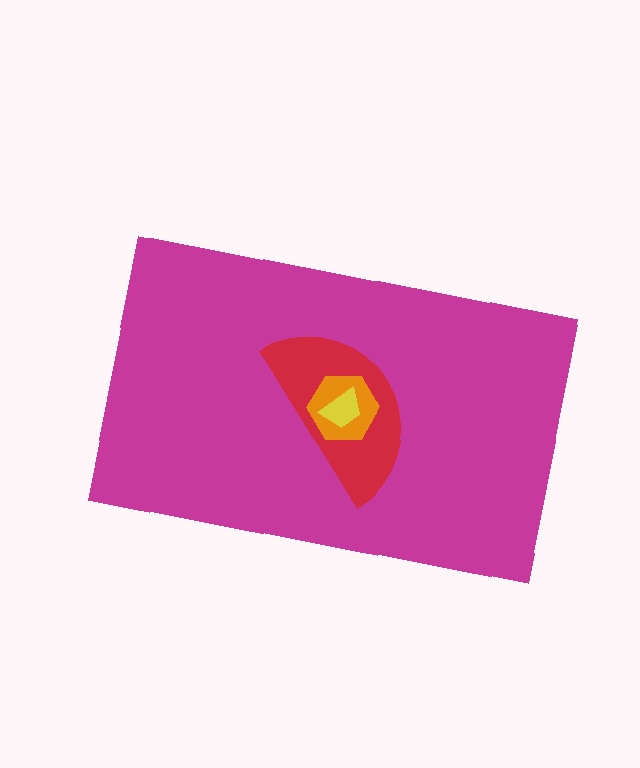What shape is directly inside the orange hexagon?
The yellow trapezoid.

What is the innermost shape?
The yellow trapezoid.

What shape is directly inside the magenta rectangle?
The red semicircle.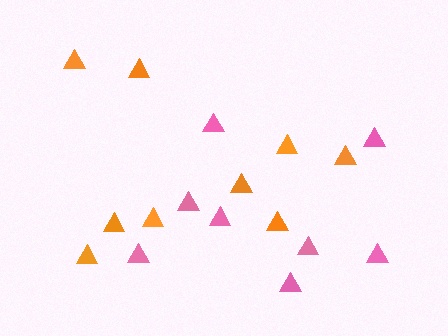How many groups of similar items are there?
There are 2 groups: one group of orange triangles (9) and one group of pink triangles (8).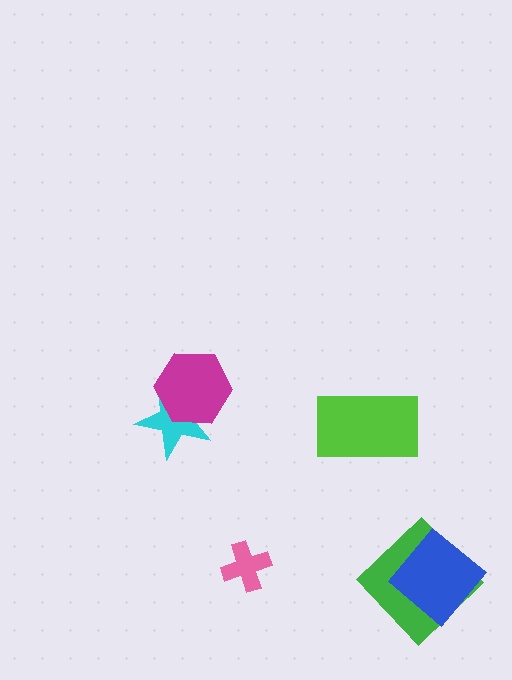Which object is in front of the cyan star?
The magenta hexagon is in front of the cyan star.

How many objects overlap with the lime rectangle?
0 objects overlap with the lime rectangle.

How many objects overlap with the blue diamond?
1 object overlaps with the blue diamond.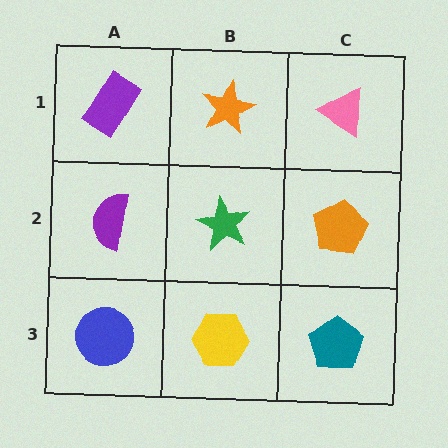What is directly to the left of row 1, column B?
A purple rectangle.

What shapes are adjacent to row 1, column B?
A green star (row 2, column B), a purple rectangle (row 1, column A), a pink triangle (row 1, column C).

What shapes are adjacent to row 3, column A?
A purple semicircle (row 2, column A), a yellow hexagon (row 3, column B).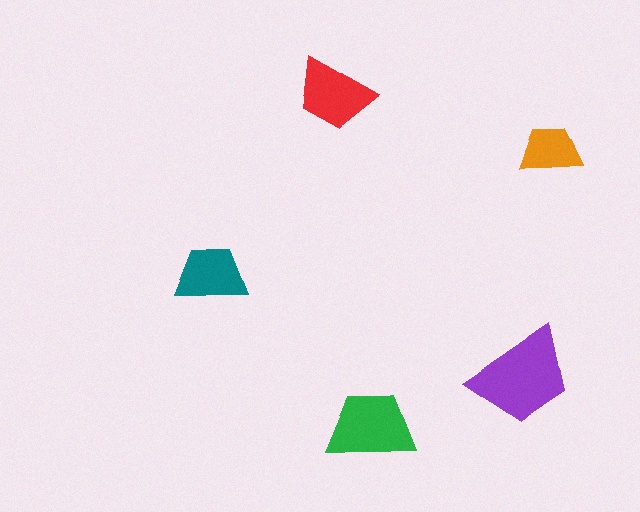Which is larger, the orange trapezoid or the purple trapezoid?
The purple one.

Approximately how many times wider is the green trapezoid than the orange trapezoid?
About 1.5 times wider.